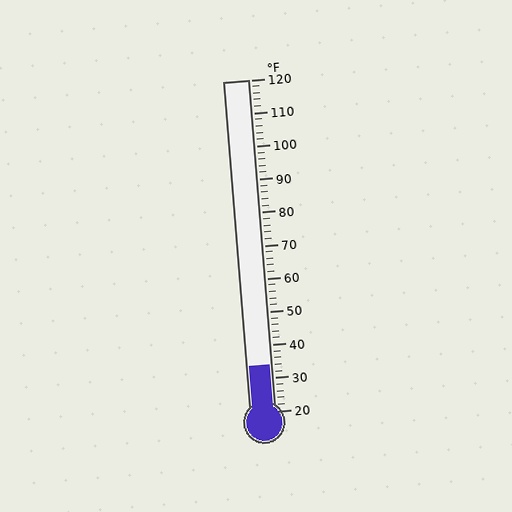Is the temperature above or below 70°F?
The temperature is below 70°F.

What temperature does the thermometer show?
The thermometer shows approximately 34°F.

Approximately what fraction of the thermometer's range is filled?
The thermometer is filled to approximately 15% of its range.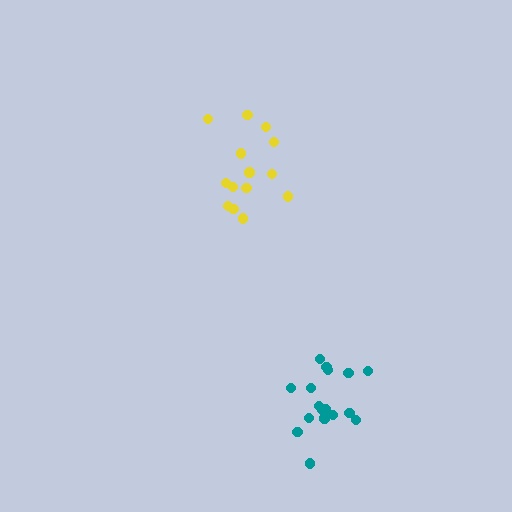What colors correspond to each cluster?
The clusters are colored: teal, yellow.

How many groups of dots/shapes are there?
There are 2 groups.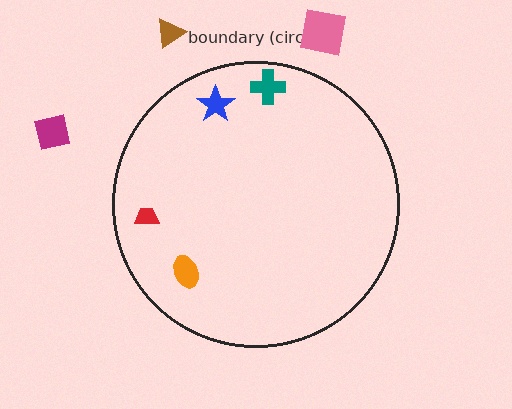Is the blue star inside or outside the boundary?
Inside.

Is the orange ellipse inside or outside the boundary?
Inside.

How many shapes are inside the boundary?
4 inside, 3 outside.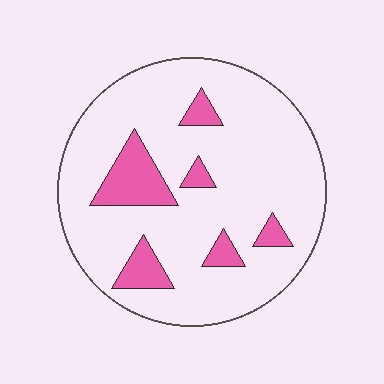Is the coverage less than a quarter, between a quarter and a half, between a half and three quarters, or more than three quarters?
Less than a quarter.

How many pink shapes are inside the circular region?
6.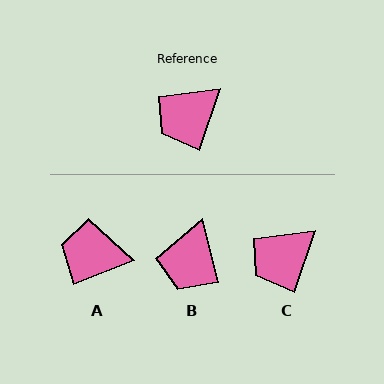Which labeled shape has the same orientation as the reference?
C.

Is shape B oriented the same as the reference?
No, it is off by about 33 degrees.